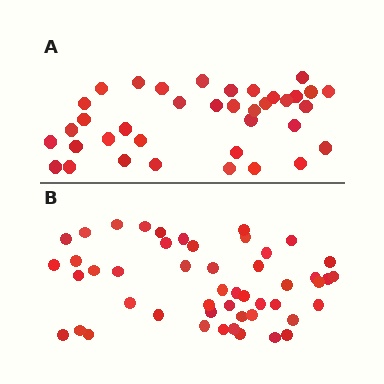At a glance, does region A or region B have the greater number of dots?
Region B (the bottom region) has more dots.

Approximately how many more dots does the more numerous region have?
Region B has roughly 12 or so more dots than region A.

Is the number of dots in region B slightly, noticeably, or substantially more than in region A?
Region B has noticeably more, but not dramatically so. The ratio is roughly 1.3 to 1.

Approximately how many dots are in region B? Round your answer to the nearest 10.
About 50 dots. (The exact count is 49, which rounds to 50.)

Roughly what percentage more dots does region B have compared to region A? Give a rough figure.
About 30% more.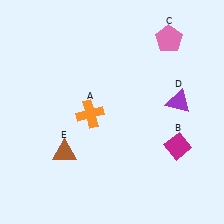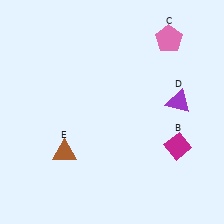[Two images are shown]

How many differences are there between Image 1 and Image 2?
There is 1 difference between the two images.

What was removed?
The orange cross (A) was removed in Image 2.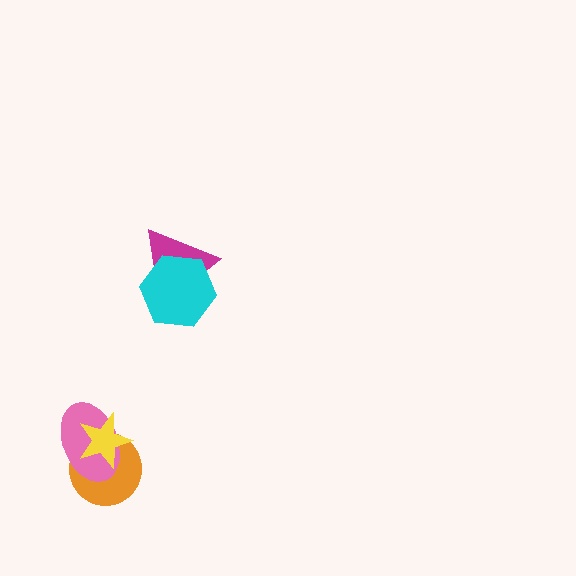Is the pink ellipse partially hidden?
Yes, it is partially covered by another shape.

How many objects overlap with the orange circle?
2 objects overlap with the orange circle.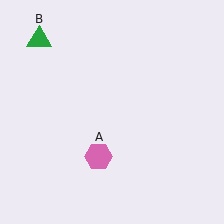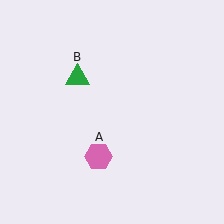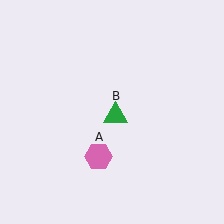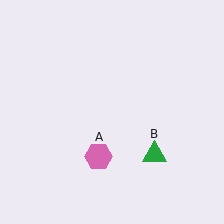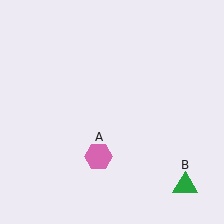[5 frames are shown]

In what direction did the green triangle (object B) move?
The green triangle (object B) moved down and to the right.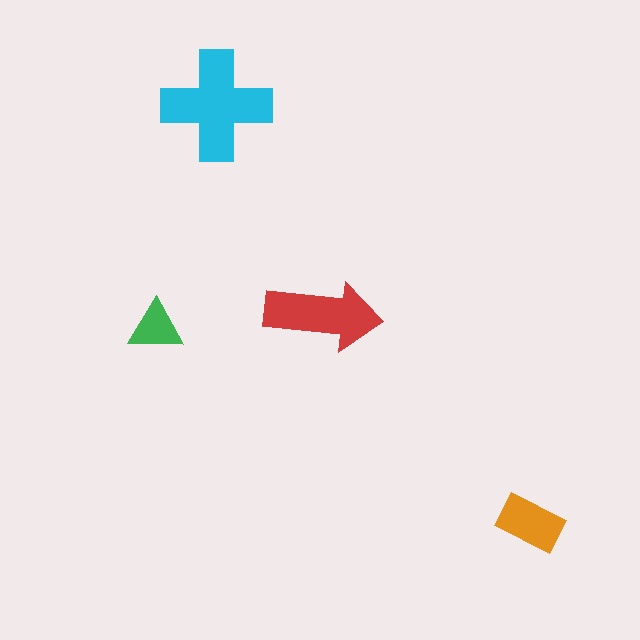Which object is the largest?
The cyan cross.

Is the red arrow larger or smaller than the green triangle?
Larger.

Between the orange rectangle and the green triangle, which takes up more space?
The orange rectangle.